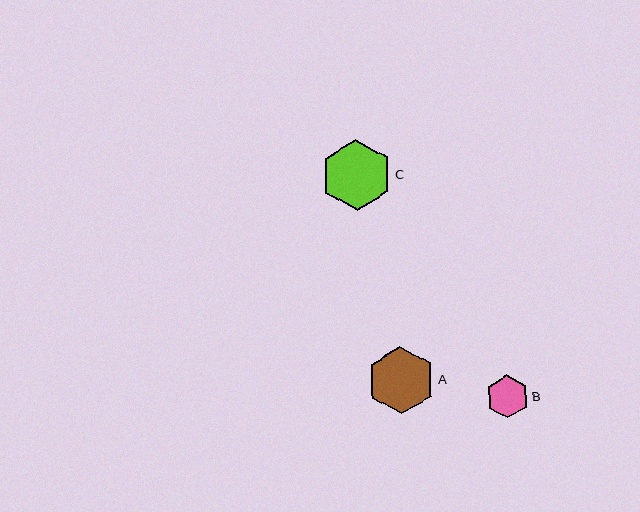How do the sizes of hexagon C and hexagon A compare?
Hexagon C and hexagon A are approximately the same size.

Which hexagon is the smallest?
Hexagon B is the smallest with a size of approximately 43 pixels.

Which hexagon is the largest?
Hexagon C is the largest with a size of approximately 71 pixels.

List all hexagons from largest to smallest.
From largest to smallest: C, A, B.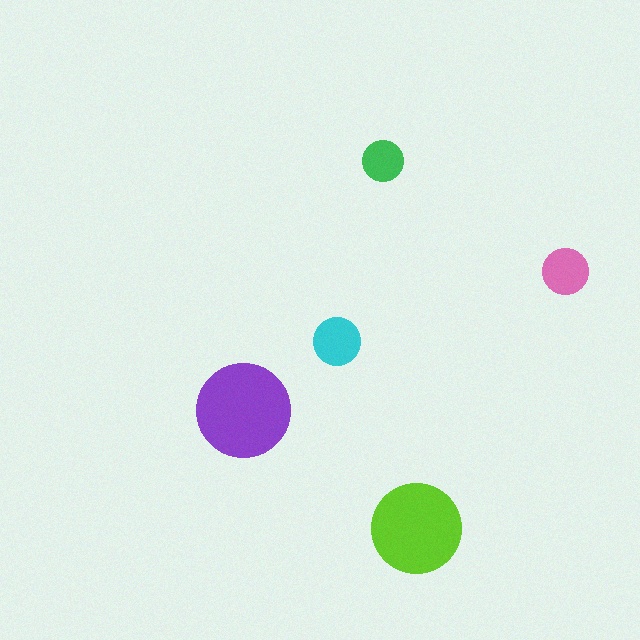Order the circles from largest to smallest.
the purple one, the lime one, the cyan one, the pink one, the green one.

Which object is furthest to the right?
The pink circle is rightmost.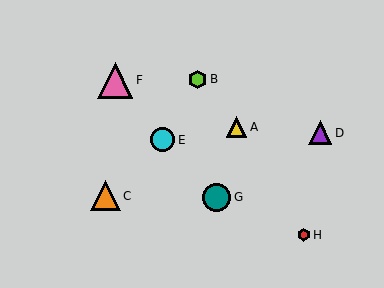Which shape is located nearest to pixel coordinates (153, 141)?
The cyan circle (labeled E) at (163, 140) is nearest to that location.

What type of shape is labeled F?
Shape F is a pink triangle.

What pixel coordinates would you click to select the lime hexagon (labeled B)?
Click at (198, 79) to select the lime hexagon B.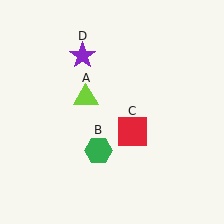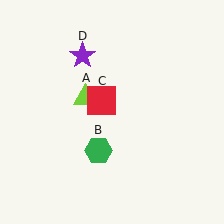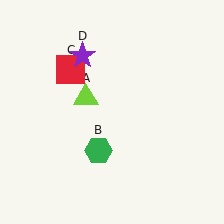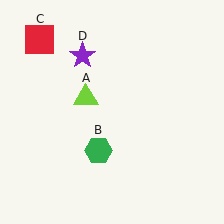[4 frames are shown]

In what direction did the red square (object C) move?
The red square (object C) moved up and to the left.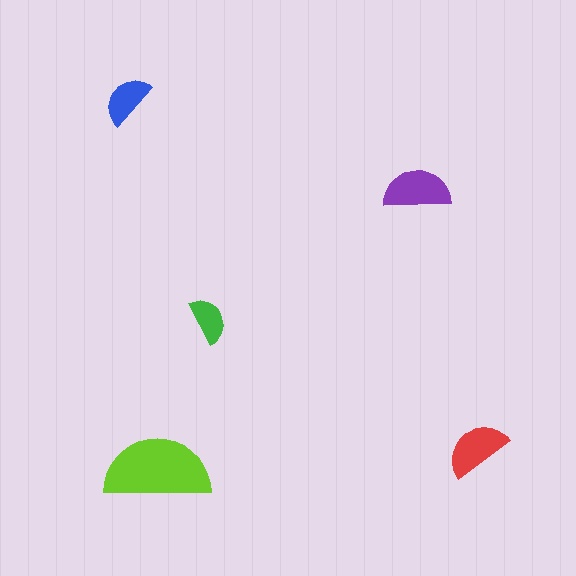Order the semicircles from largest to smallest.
the lime one, the purple one, the red one, the blue one, the green one.